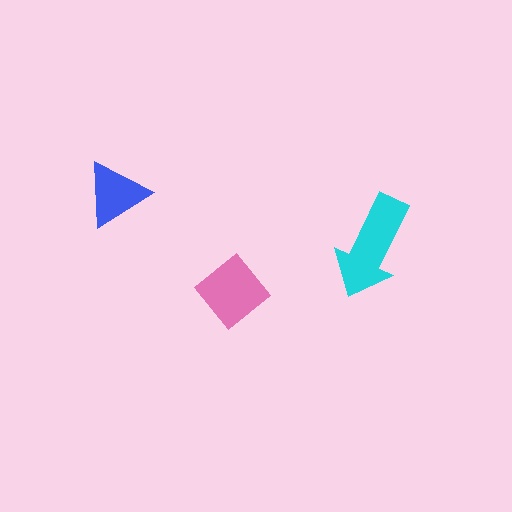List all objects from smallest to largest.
The blue triangle, the pink diamond, the cyan arrow.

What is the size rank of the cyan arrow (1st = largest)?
1st.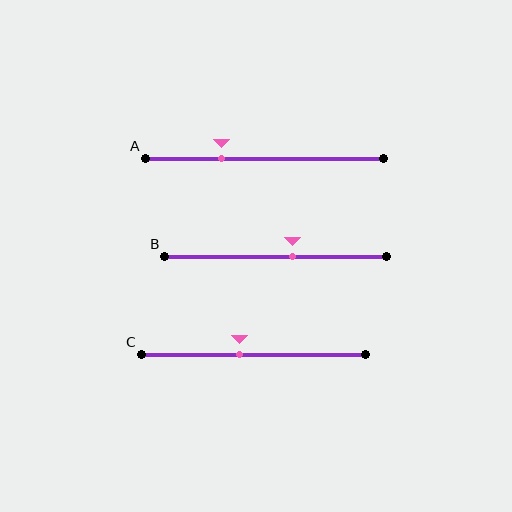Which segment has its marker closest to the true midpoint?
Segment C has its marker closest to the true midpoint.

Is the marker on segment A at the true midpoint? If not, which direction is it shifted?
No, the marker on segment A is shifted to the left by about 18% of the segment length.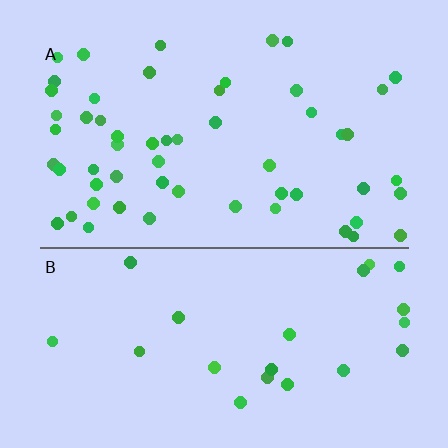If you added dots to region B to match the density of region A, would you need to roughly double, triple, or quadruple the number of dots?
Approximately double.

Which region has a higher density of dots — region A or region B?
A (the top).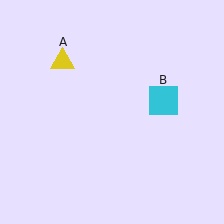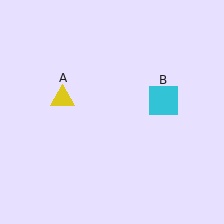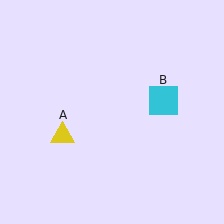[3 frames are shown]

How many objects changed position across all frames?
1 object changed position: yellow triangle (object A).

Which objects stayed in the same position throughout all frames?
Cyan square (object B) remained stationary.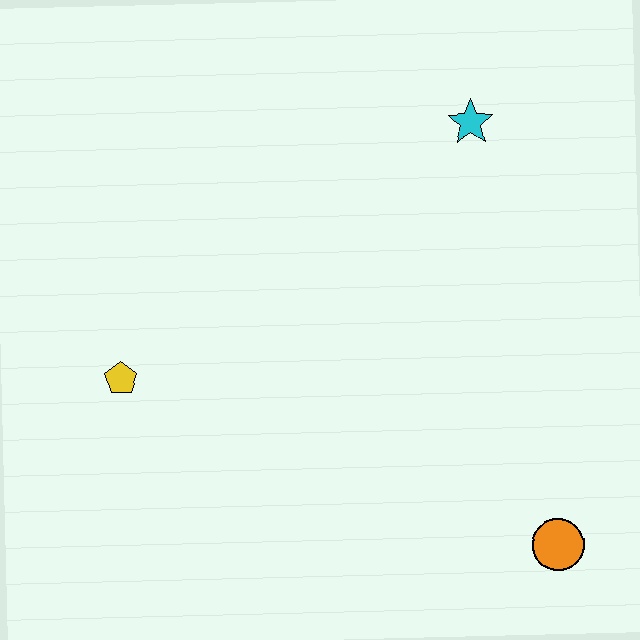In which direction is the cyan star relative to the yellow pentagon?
The cyan star is to the right of the yellow pentagon.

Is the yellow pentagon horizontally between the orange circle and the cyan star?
No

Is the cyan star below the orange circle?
No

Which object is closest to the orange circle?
The cyan star is closest to the orange circle.